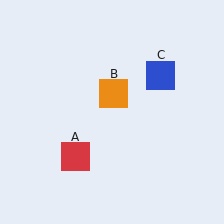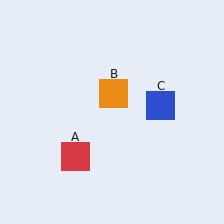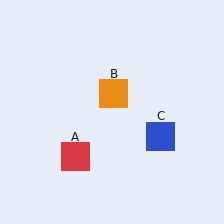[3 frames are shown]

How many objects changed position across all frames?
1 object changed position: blue square (object C).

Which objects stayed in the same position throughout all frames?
Red square (object A) and orange square (object B) remained stationary.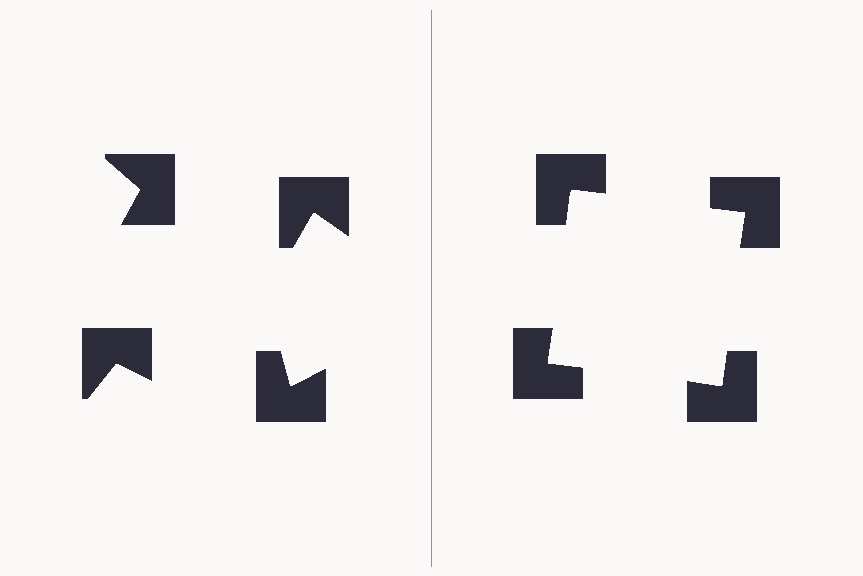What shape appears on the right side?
An illusory square.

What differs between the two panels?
The notched squares are positioned identically on both sides; only the wedge orientations differ. On the right they align to a square; on the left they are misaligned.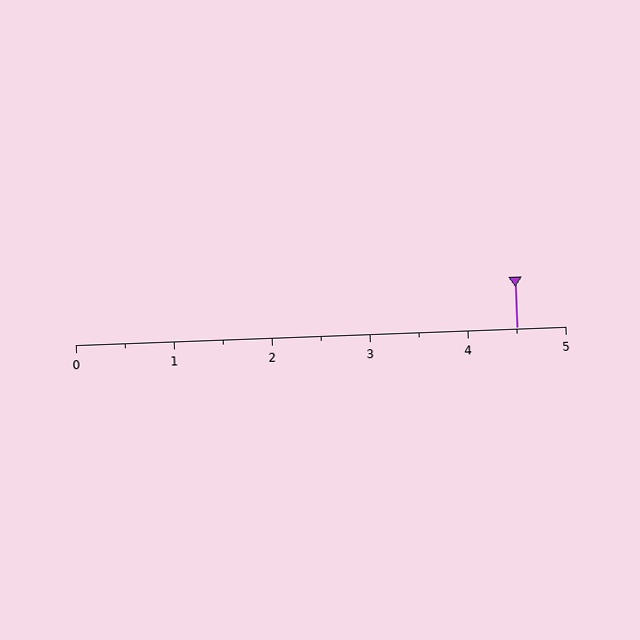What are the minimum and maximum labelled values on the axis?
The axis runs from 0 to 5.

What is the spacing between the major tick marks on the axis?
The major ticks are spaced 1 apart.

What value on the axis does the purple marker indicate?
The marker indicates approximately 4.5.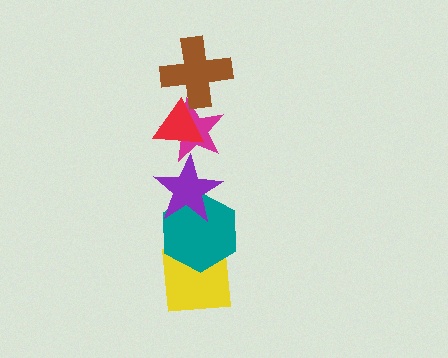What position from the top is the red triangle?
The red triangle is 2nd from the top.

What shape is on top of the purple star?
The magenta star is on top of the purple star.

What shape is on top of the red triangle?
The brown cross is on top of the red triangle.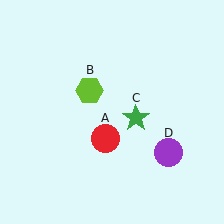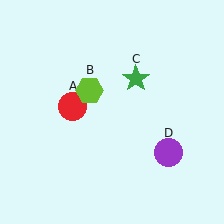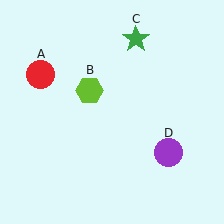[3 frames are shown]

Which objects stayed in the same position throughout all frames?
Lime hexagon (object B) and purple circle (object D) remained stationary.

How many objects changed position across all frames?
2 objects changed position: red circle (object A), green star (object C).